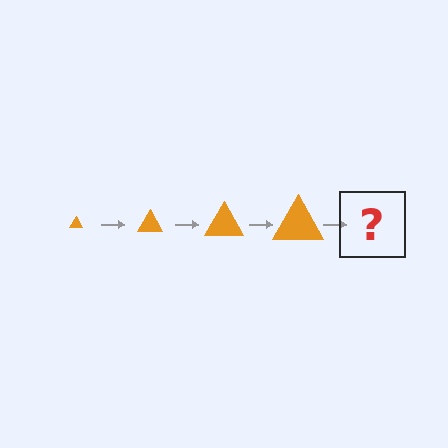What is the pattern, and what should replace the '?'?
The pattern is that the triangle gets progressively larger each step. The '?' should be an orange triangle, larger than the previous one.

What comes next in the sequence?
The next element should be an orange triangle, larger than the previous one.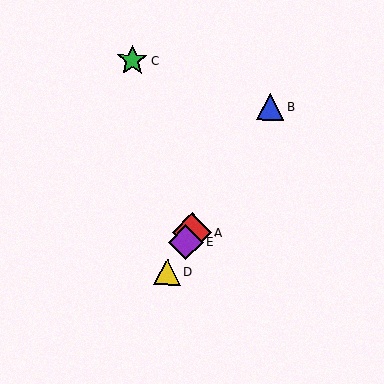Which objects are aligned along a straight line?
Objects A, B, D, E are aligned along a straight line.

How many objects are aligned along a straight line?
4 objects (A, B, D, E) are aligned along a straight line.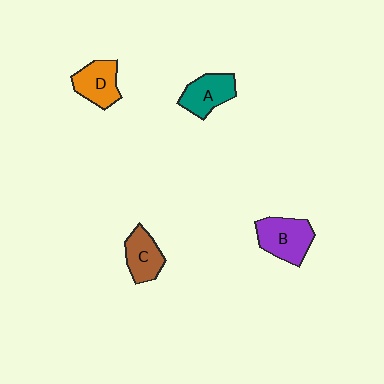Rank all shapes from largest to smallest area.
From largest to smallest: B (purple), A (teal), D (orange), C (brown).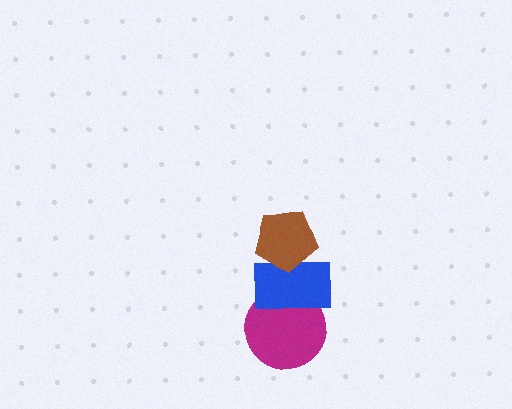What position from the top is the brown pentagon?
The brown pentagon is 1st from the top.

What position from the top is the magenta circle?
The magenta circle is 3rd from the top.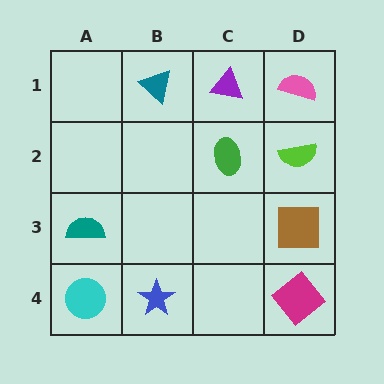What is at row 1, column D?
A pink semicircle.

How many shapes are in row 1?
3 shapes.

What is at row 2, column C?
A green ellipse.